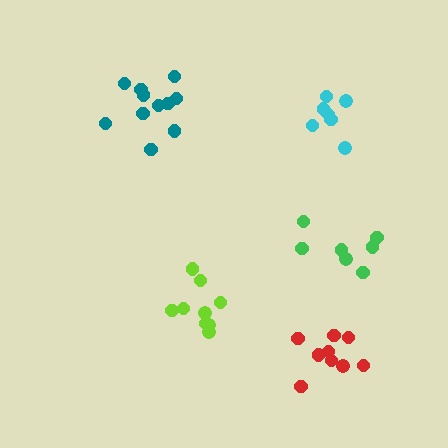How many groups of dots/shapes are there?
There are 5 groups.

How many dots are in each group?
Group 1: 9 dots, Group 2: 7 dots, Group 3: 7 dots, Group 4: 10 dots, Group 5: 11 dots (44 total).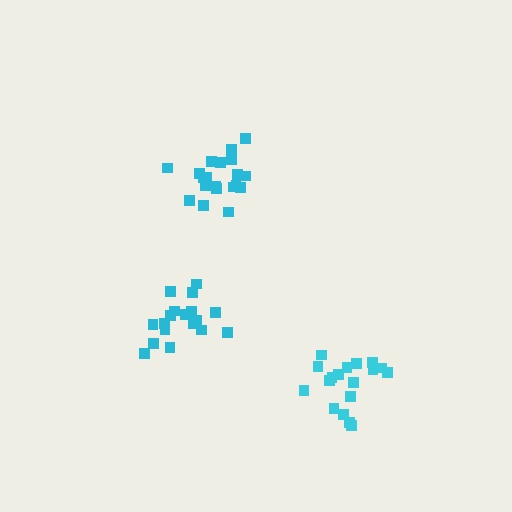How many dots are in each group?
Group 1: 18 dots, Group 2: 21 dots, Group 3: 19 dots (58 total).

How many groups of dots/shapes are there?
There are 3 groups.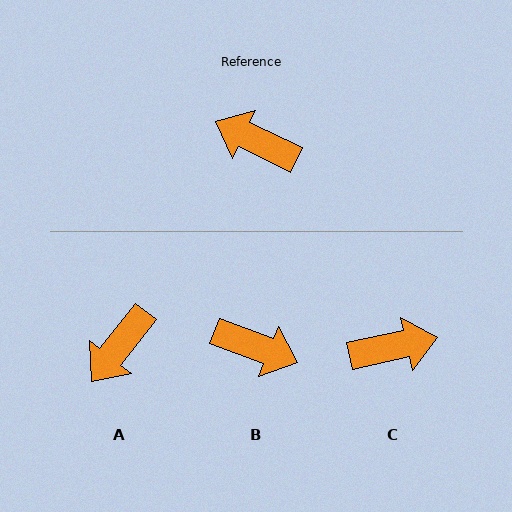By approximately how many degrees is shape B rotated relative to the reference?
Approximately 175 degrees clockwise.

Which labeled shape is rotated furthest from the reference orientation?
B, about 175 degrees away.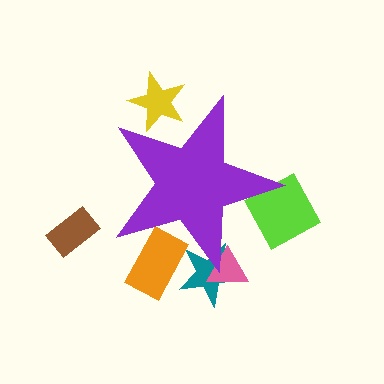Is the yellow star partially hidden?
Yes, the yellow star is partially hidden behind the purple star.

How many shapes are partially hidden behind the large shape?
5 shapes are partially hidden.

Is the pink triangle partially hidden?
Yes, the pink triangle is partially hidden behind the purple star.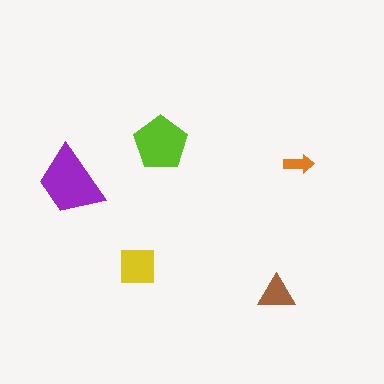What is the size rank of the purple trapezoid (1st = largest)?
1st.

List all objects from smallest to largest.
The orange arrow, the brown triangle, the yellow square, the lime pentagon, the purple trapezoid.